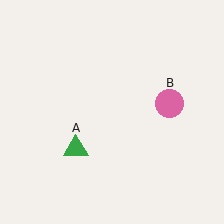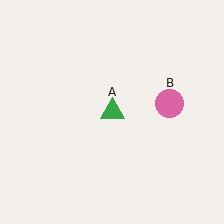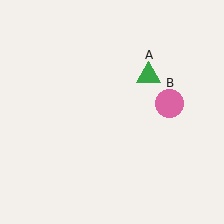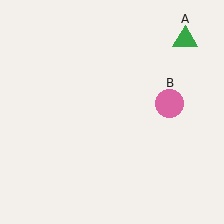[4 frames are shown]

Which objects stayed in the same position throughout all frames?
Pink circle (object B) remained stationary.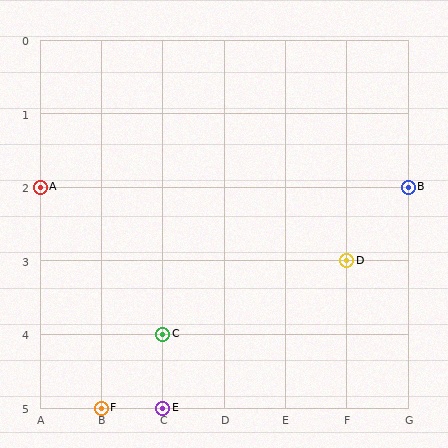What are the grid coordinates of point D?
Point D is at grid coordinates (F, 3).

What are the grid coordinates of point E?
Point E is at grid coordinates (C, 5).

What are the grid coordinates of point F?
Point F is at grid coordinates (B, 5).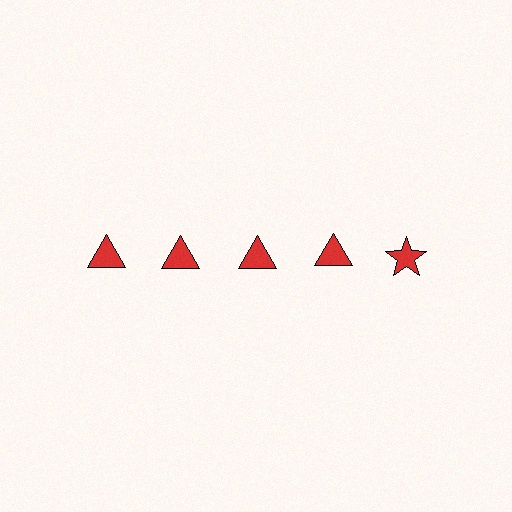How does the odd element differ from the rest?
It has a different shape: star instead of triangle.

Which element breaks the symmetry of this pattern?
The red star in the top row, rightmost column breaks the symmetry. All other shapes are red triangles.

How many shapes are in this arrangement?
There are 5 shapes arranged in a grid pattern.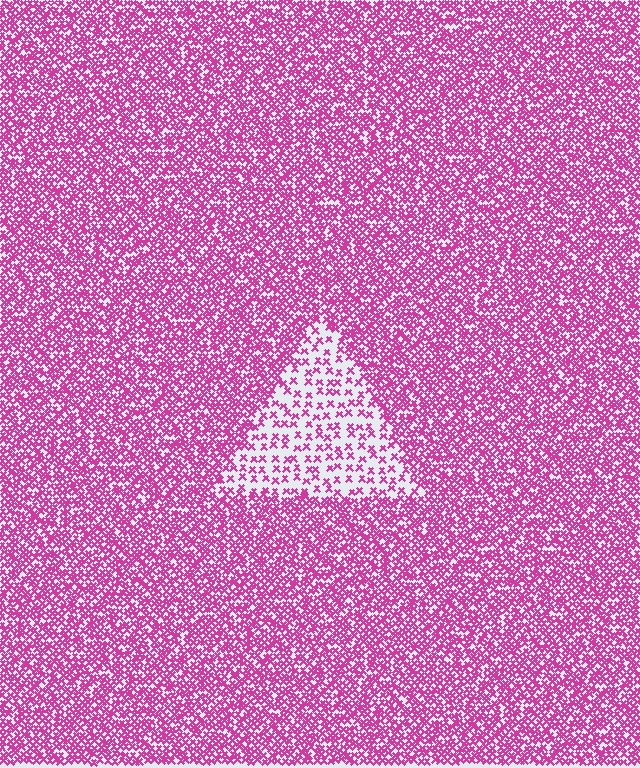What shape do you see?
I see a triangle.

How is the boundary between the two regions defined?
The boundary is defined by a change in element density (approximately 2.7x ratio). All elements are the same color, size, and shape.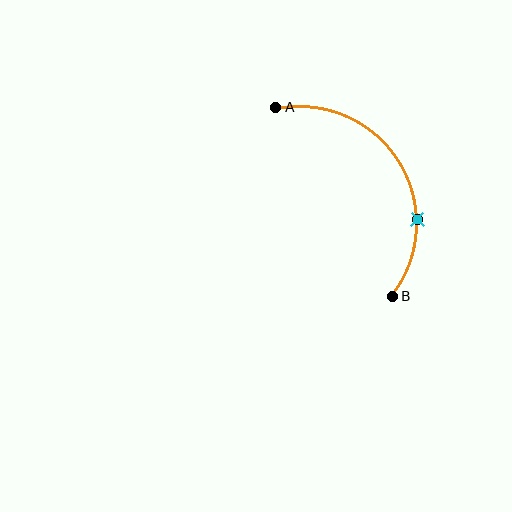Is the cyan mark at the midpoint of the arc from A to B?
No. The cyan mark lies on the arc but is closer to endpoint B. The arc midpoint would be at the point on the curve equidistant along the arc from both A and B.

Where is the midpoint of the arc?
The arc midpoint is the point on the curve farthest from the straight line joining A and B. It sits to the right of that line.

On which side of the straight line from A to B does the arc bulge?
The arc bulges to the right of the straight line connecting A and B.